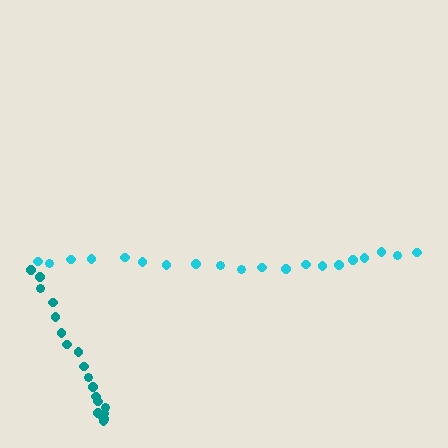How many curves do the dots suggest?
There are 2 distinct paths.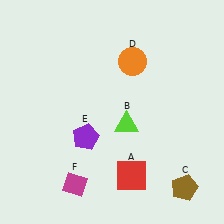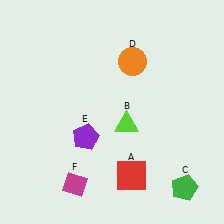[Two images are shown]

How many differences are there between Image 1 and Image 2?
There is 1 difference between the two images.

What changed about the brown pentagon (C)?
In Image 1, C is brown. In Image 2, it changed to green.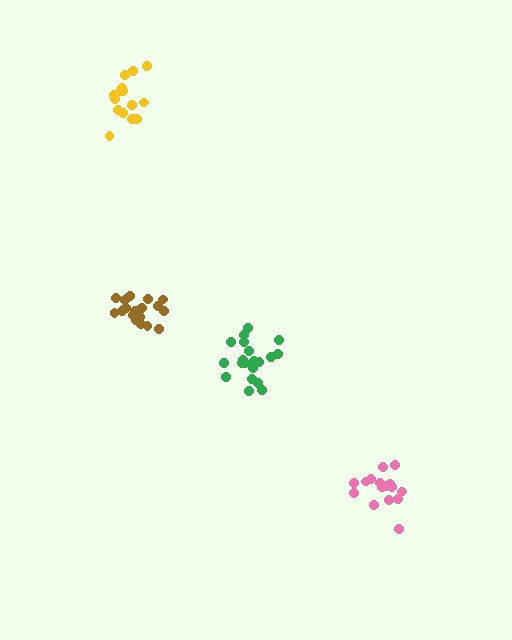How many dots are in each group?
Group 1: 15 dots, Group 2: 17 dots, Group 3: 20 dots, Group 4: 18 dots (70 total).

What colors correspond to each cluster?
The clusters are colored: yellow, pink, green, brown.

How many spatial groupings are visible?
There are 4 spatial groupings.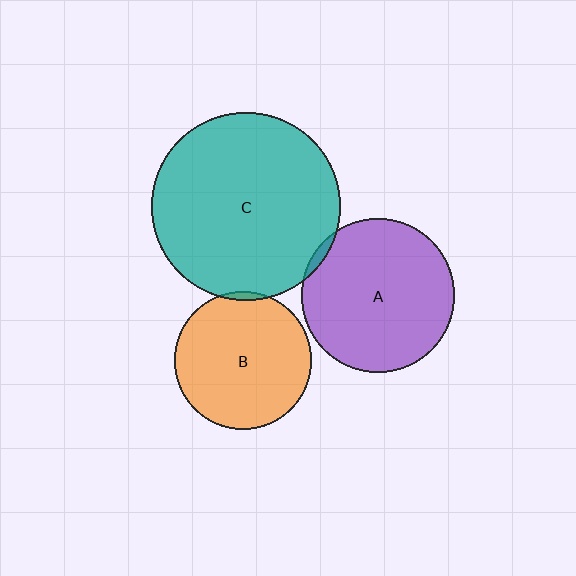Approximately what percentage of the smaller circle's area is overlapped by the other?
Approximately 5%.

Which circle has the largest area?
Circle C (teal).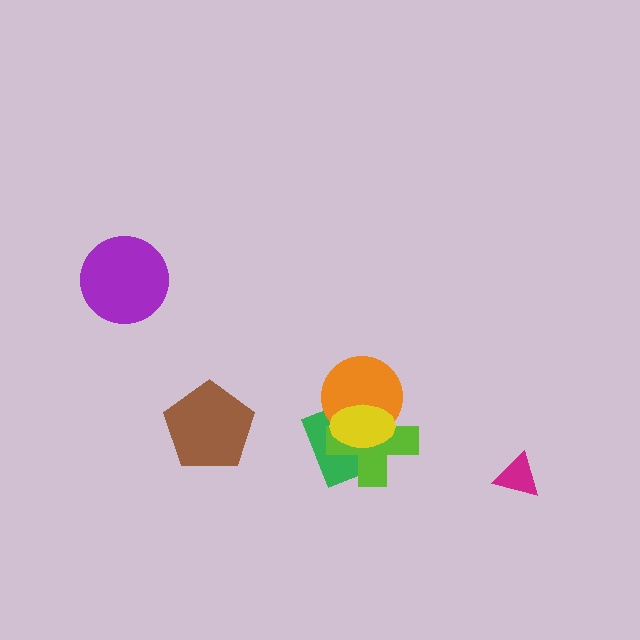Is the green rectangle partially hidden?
Yes, it is partially covered by another shape.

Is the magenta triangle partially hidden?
No, no other shape covers it.